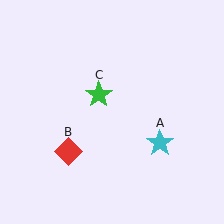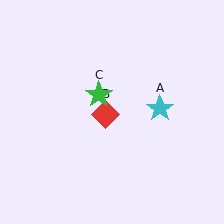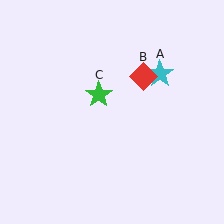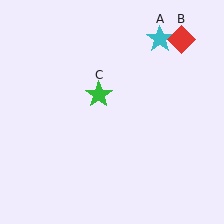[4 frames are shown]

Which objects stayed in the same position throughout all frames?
Green star (object C) remained stationary.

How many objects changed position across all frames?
2 objects changed position: cyan star (object A), red diamond (object B).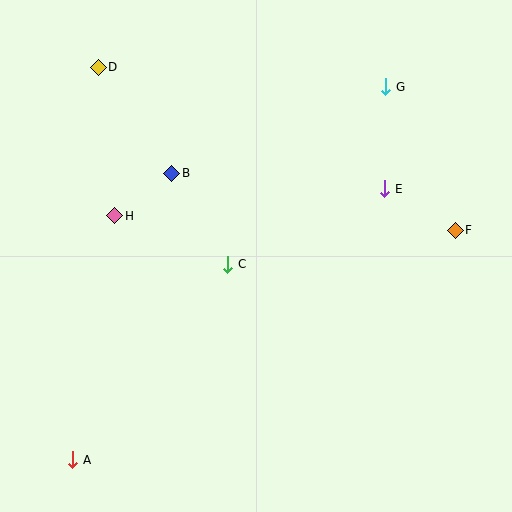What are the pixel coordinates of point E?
Point E is at (385, 189).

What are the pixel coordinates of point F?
Point F is at (455, 230).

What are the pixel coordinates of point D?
Point D is at (98, 67).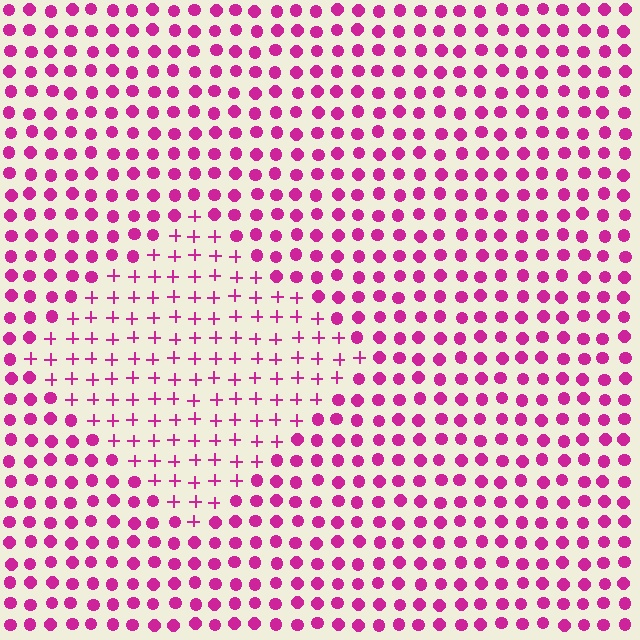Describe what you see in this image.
The image is filled with small magenta elements arranged in a uniform grid. A diamond-shaped region contains plus signs, while the surrounding area contains circles. The boundary is defined purely by the change in element shape.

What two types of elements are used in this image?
The image uses plus signs inside the diamond region and circles outside it.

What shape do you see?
I see a diamond.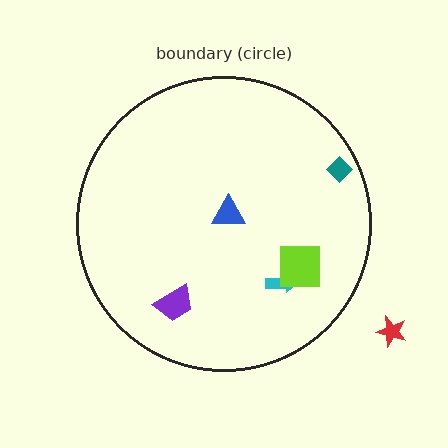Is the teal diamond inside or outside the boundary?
Inside.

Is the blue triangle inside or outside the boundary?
Inside.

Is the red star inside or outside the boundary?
Outside.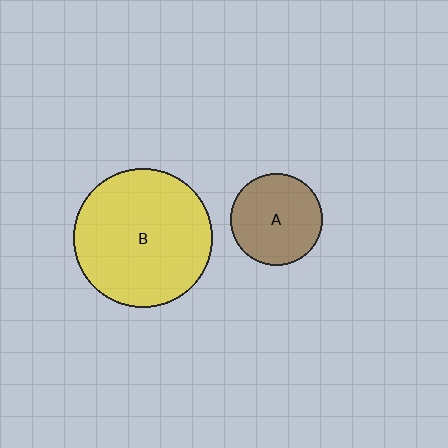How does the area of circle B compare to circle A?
Approximately 2.3 times.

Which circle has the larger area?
Circle B (yellow).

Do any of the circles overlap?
No, none of the circles overlap.